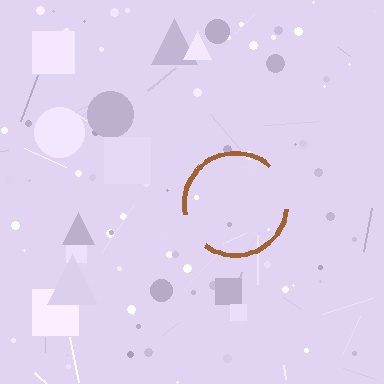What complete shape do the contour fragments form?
The contour fragments form a circle.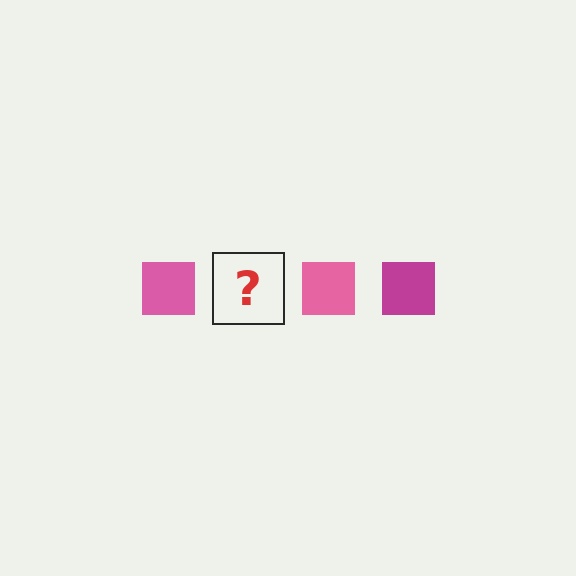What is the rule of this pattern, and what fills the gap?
The rule is that the pattern cycles through pink, magenta squares. The gap should be filled with a magenta square.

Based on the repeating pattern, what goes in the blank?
The blank should be a magenta square.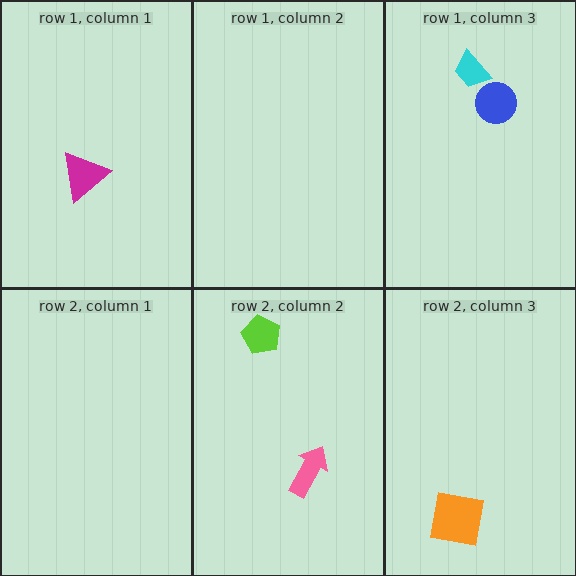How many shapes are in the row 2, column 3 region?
1.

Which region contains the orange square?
The row 2, column 3 region.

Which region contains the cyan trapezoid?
The row 1, column 3 region.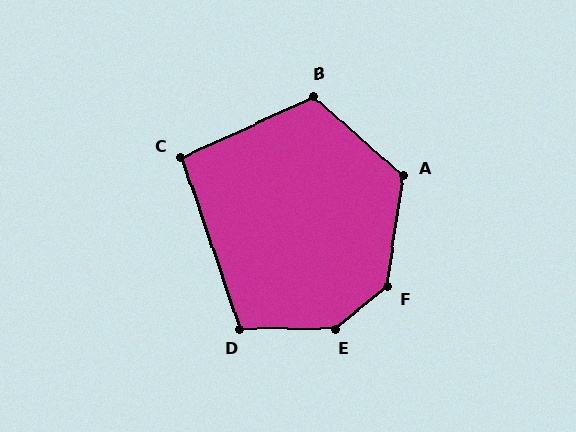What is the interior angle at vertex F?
Approximately 137 degrees (obtuse).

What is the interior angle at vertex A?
Approximately 123 degrees (obtuse).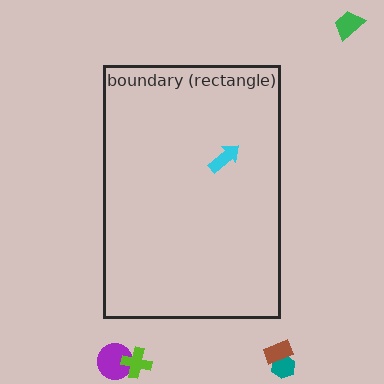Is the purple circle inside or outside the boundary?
Outside.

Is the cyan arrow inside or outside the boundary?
Inside.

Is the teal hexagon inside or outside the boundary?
Outside.